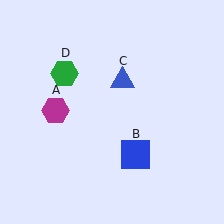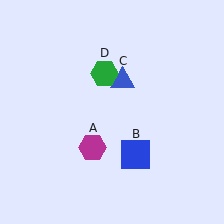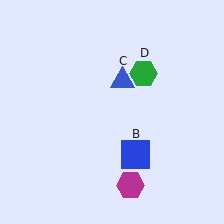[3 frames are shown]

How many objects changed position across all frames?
2 objects changed position: magenta hexagon (object A), green hexagon (object D).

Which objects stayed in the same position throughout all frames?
Blue square (object B) and blue triangle (object C) remained stationary.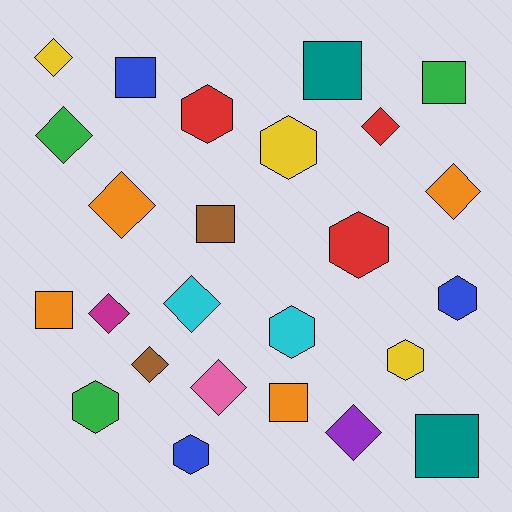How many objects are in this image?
There are 25 objects.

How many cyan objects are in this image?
There are 2 cyan objects.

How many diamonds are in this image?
There are 10 diamonds.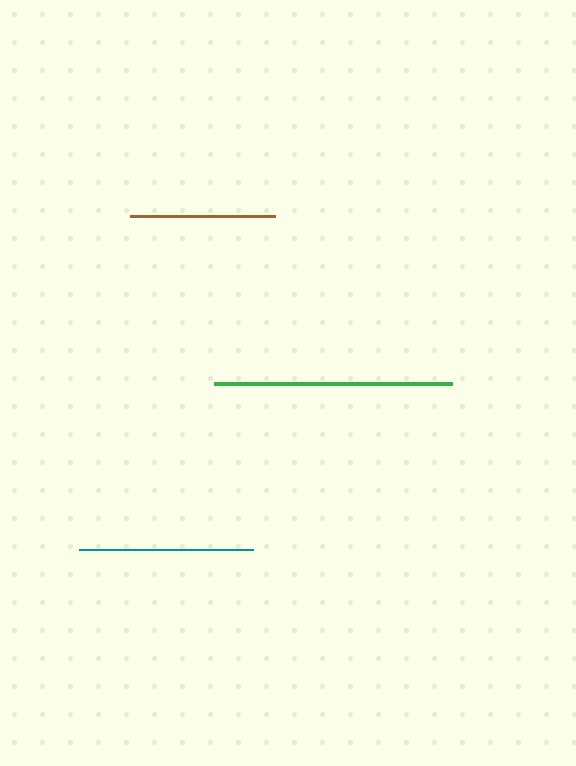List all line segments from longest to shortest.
From longest to shortest: green, teal, brown.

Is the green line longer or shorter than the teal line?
The green line is longer than the teal line.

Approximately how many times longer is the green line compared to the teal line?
The green line is approximately 1.4 times the length of the teal line.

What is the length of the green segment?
The green segment is approximately 237 pixels long.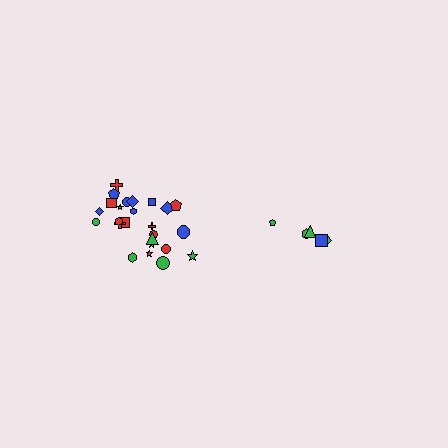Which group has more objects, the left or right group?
The left group.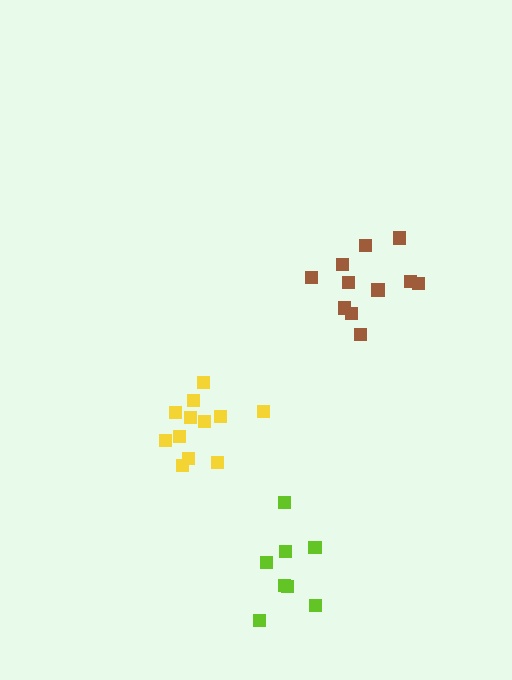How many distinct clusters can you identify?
There are 3 distinct clusters.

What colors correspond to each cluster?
The clusters are colored: brown, lime, yellow.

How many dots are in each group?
Group 1: 11 dots, Group 2: 8 dots, Group 3: 12 dots (31 total).